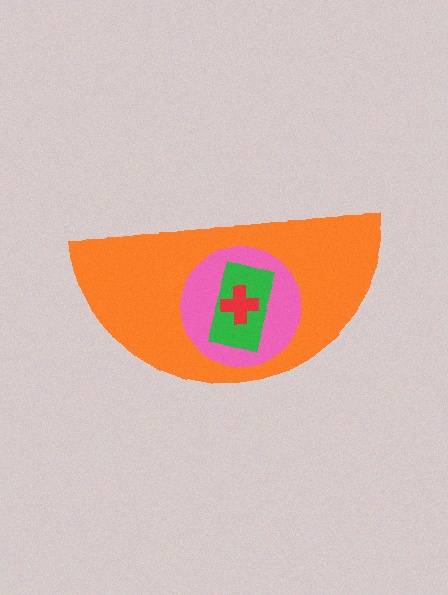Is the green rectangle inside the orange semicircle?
Yes.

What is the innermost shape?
The red cross.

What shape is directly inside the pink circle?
The green rectangle.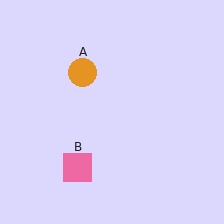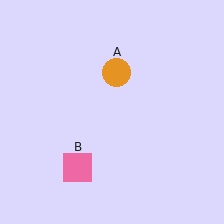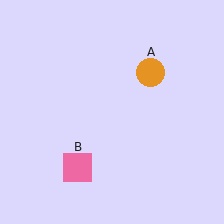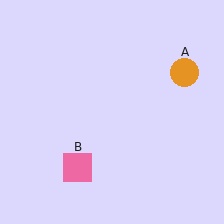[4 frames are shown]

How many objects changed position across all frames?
1 object changed position: orange circle (object A).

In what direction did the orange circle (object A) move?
The orange circle (object A) moved right.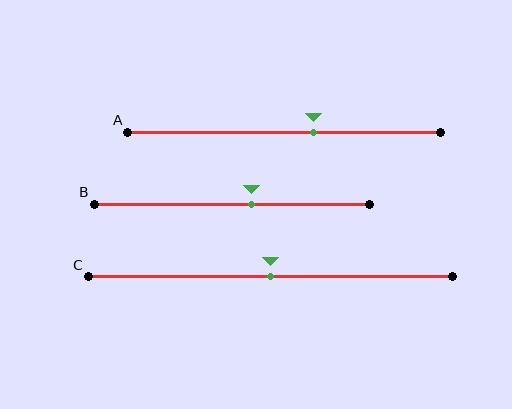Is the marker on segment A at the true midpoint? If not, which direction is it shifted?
No, the marker on segment A is shifted to the right by about 9% of the segment length.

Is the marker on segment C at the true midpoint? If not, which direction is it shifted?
Yes, the marker on segment C is at the true midpoint.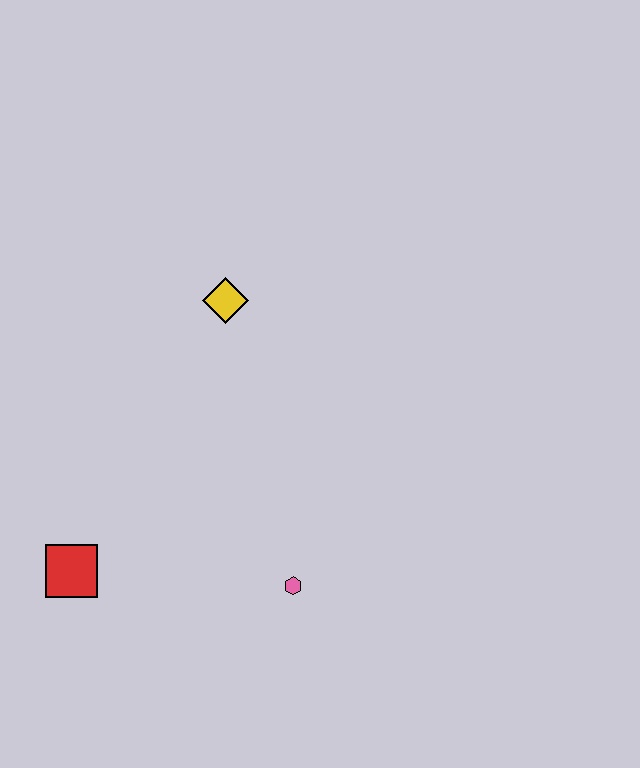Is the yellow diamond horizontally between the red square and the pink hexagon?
Yes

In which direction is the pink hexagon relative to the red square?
The pink hexagon is to the right of the red square.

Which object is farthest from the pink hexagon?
The yellow diamond is farthest from the pink hexagon.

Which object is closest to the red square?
The pink hexagon is closest to the red square.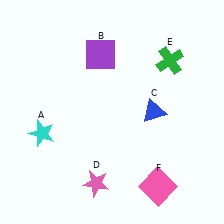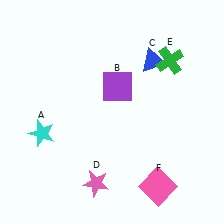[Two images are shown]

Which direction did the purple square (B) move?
The purple square (B) moved down.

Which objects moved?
The objects that moved are: the purple square (B), the blue triangle (C).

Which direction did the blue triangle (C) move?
The blue triangle (C) moved up.